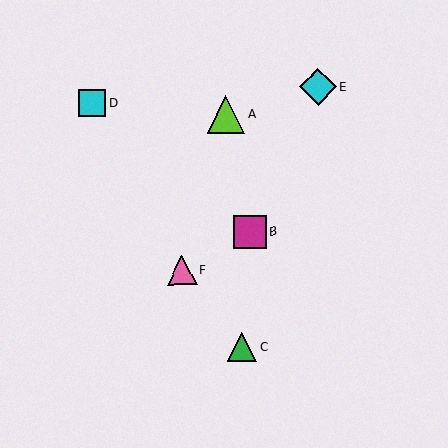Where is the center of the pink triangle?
The center of the pink triangle is at (182, 270).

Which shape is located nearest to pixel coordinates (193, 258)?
The pink triangle (labeled F) at (182, 270) is nearest to that location.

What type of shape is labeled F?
Shape F is a pink triangle.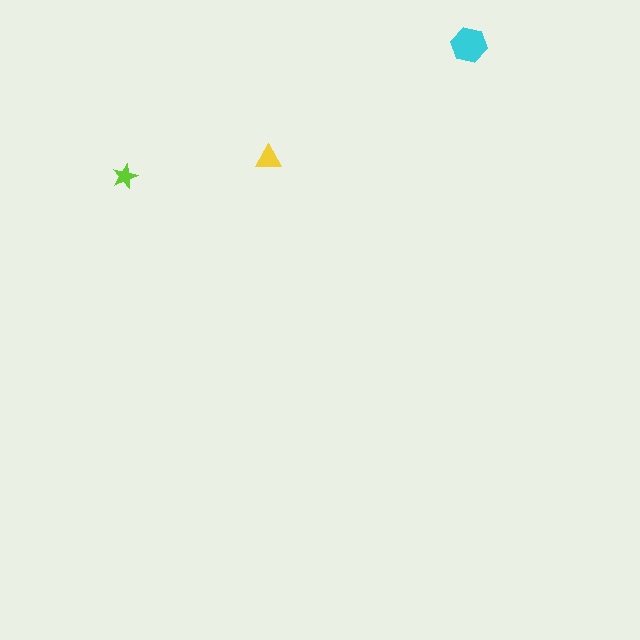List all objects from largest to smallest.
The cyan hexagon, the yellow triangle, the lime star.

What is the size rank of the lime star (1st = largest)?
3rd.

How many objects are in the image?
There are 3 objects in the image.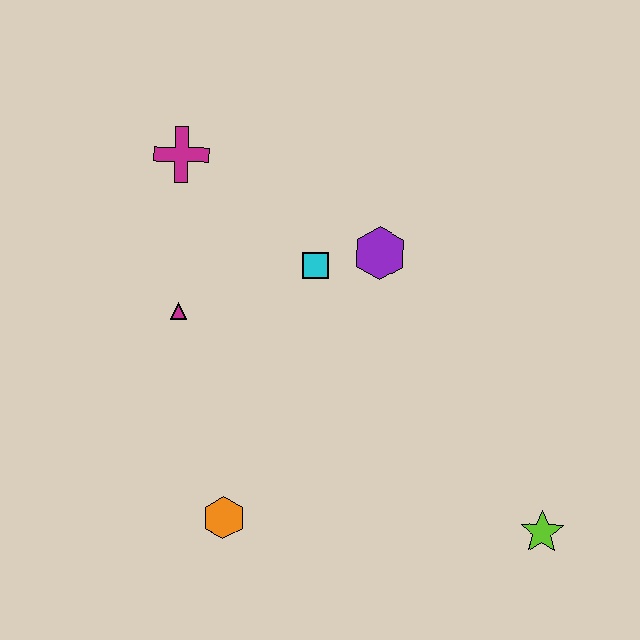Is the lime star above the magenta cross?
No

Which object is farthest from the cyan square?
The lime star is farthest from the cyan square.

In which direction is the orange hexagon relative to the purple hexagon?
The orange hexagon is below the purple hexagon.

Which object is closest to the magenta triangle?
The cyan square is closest to the magenta triangle.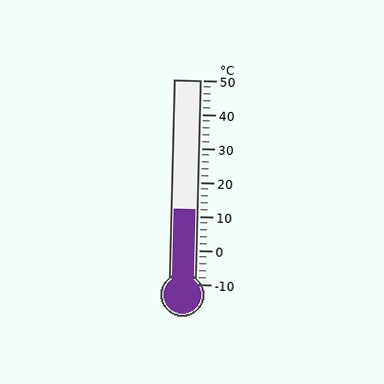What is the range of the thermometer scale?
The thermometer scale ranges from -10°C to 50°C.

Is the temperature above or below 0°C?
The temperature is above 0°C.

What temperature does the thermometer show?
The thermometer shows approximately 12°C.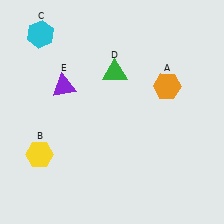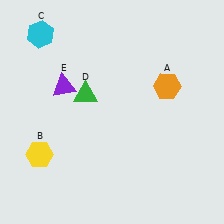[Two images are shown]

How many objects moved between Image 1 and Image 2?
1 object moved between the two images.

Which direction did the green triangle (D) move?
The green triangle (D) moved left.